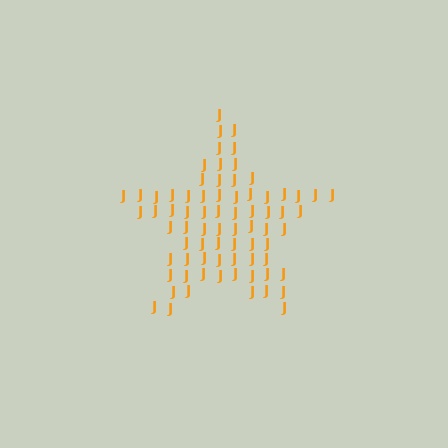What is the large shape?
The large shape is a star.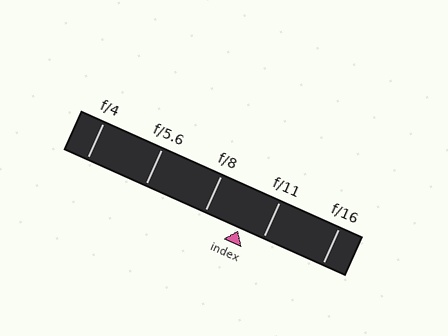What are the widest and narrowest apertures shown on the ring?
The widest aperture shown is f/4 and the narrowest is f/16.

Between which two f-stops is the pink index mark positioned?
The index mark is between f/8 and f/11.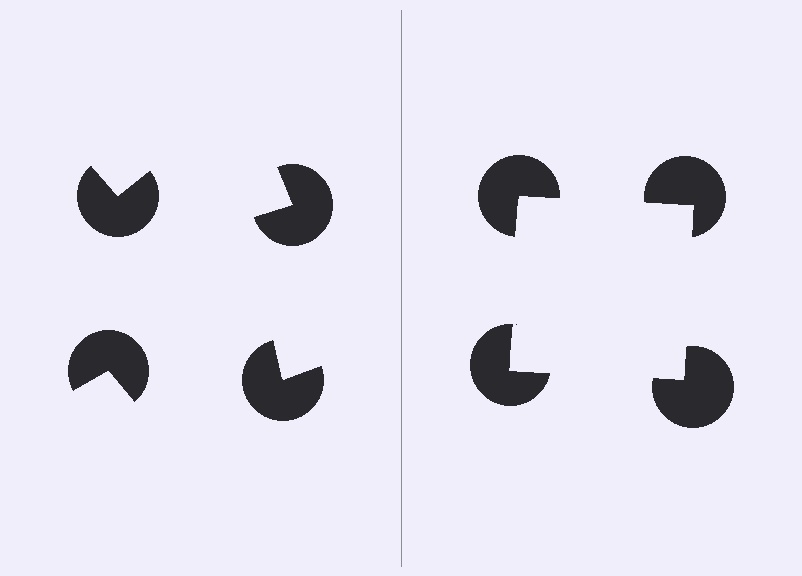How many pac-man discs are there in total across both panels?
8 — 4 on each side.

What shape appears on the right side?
An illusory square.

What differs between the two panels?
The pac-man discs are positioned identically on both sides; only the wedge orientations differ. On the right they align to a square; on the left they are misaligned.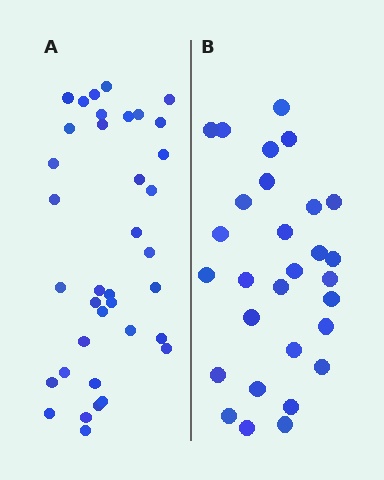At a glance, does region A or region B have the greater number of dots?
Region A (the left region) has more dots.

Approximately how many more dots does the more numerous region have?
Region A has roughly 8 or so more dots than region B.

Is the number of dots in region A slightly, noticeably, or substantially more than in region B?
Region A has noticeably more, but not dramatically so. The ratio is roughly 1.3 to 1.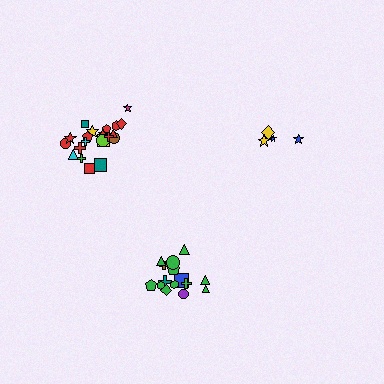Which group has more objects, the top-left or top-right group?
The top-left group.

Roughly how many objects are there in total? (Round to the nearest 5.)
Roughly 40 objects in total.